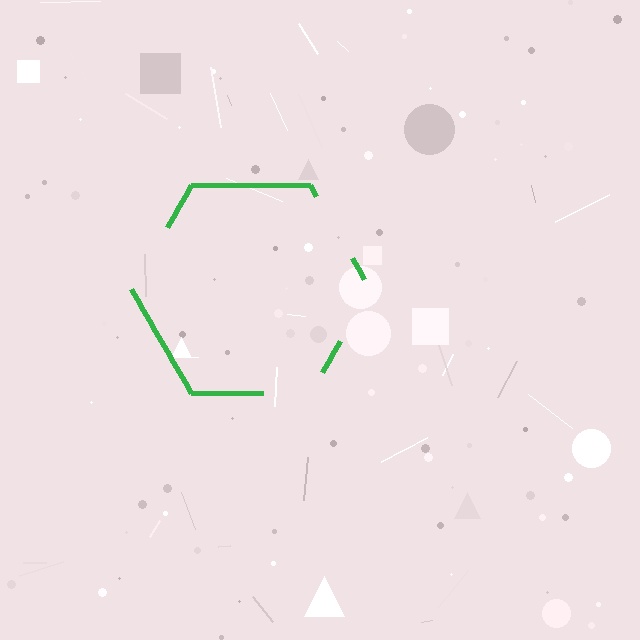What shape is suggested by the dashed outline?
The dashed outline suggests a hexagon.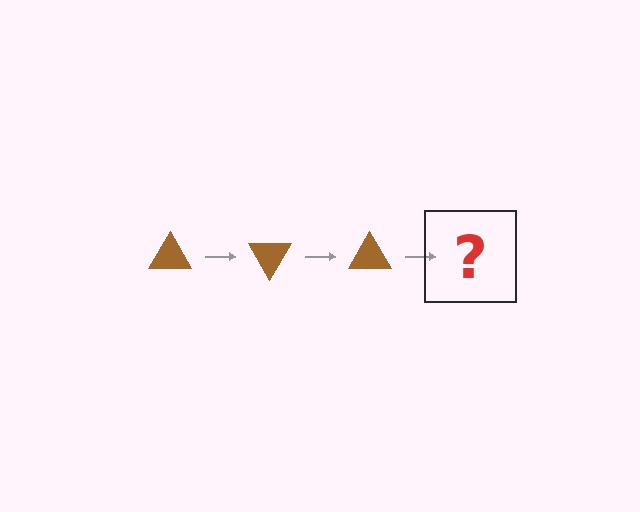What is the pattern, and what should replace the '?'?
The pattern is that the triangle rotates 60 degrees each step. The '?' should be a brown triangle rotated 180 degrees.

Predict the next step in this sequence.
The next step is a brown triangle rotated 180 degrees.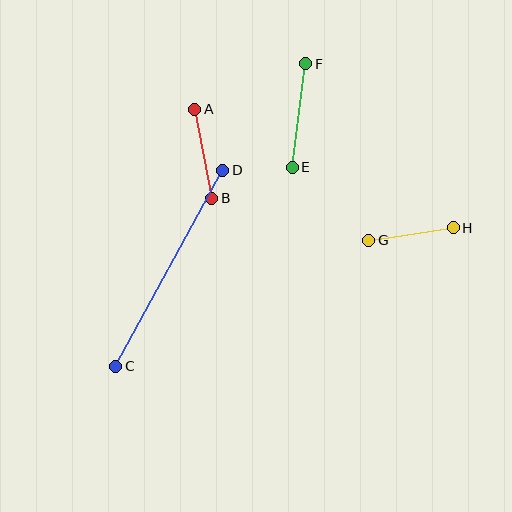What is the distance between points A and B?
The distance is approximately 91 pixels.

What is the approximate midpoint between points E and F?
The midpoint is at approximately (299, 116) pixels.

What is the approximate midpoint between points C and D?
The midpoint is at approximately (169, 268) pixels.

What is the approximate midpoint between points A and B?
The midpoint is at approximately (203, 154) pixels.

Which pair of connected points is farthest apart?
Points C and D are farthest apart.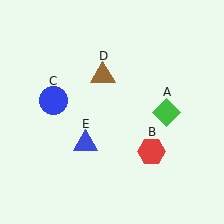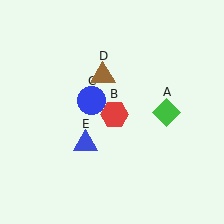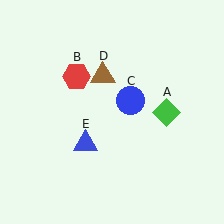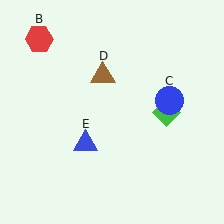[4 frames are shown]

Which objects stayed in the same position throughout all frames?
Green diamond (object A) and brown triangle (object D) and blue triangle (object E) remained stationary.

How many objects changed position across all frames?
2 objects changed position: red hexagon (object B), blue circle (object C).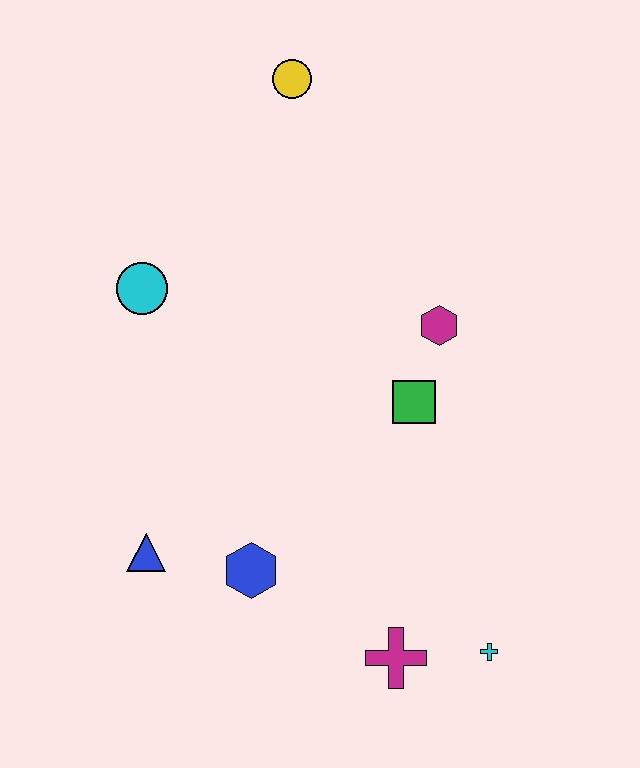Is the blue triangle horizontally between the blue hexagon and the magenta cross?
No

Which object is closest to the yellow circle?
The cyan circle is closest to the yellow circle.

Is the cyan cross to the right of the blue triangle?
Yes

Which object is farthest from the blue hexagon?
The yellow circle is farthest from the blue hexagon.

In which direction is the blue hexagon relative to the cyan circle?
The blue hexagon is below the cyan circle.